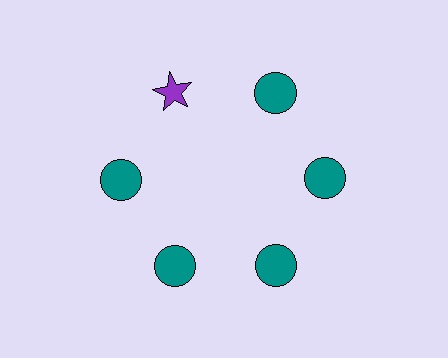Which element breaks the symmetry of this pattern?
The purple star at roughly the 11 o'clock position breaks the symmetry. All other shapes are teal circles.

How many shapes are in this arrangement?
There are 6 shapes arranged in a ring pattern.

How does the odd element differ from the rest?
It differs in both color (purple instead of teal) and shape (star instead of circle).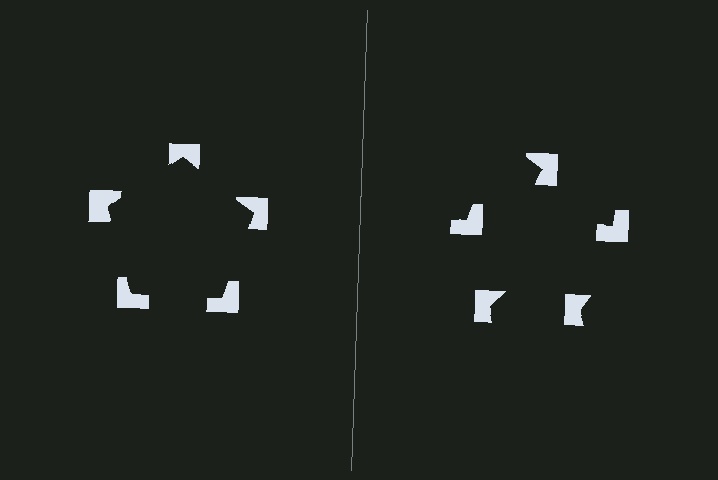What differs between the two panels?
The notched squares are positioned identically on both sides; only the wedge orientations differ. On the left they align to a pentagon; on the right they are misaligned.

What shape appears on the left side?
An illusory pentagon.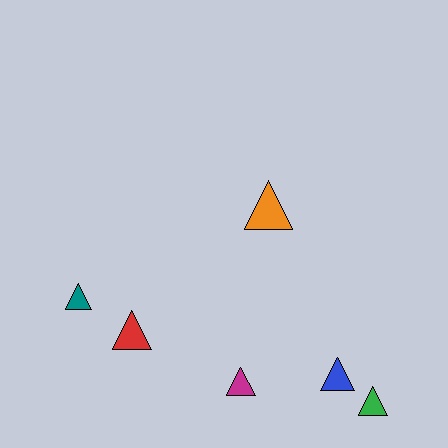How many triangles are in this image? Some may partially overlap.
There are 6 triangles.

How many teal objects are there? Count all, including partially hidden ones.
There is 1 teal object.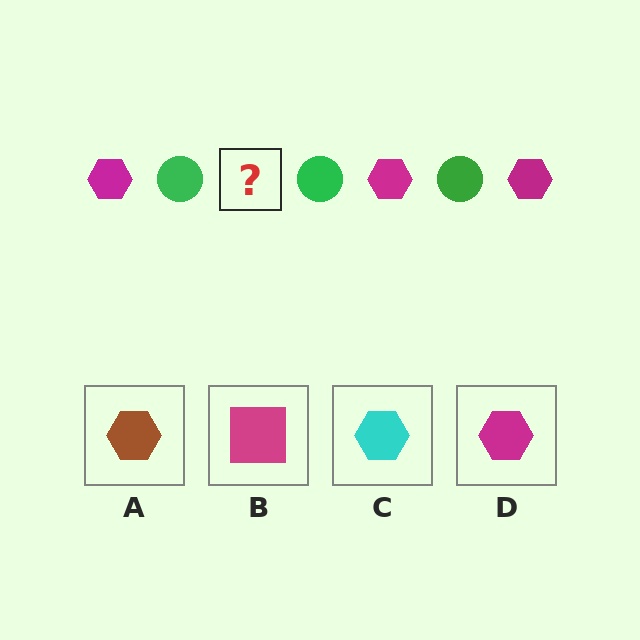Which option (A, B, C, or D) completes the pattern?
D.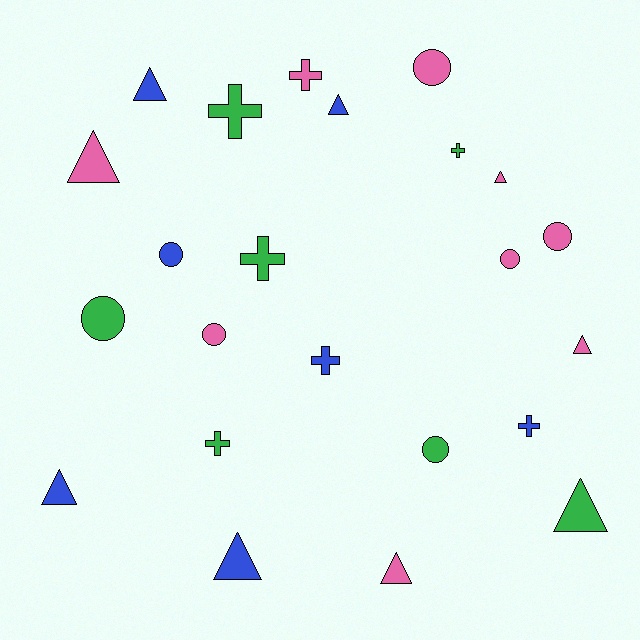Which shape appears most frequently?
Triangle, with 9 objects.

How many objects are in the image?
There are 23 objects.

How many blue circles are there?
There is 1 blue circle.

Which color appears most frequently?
Pink, with 9 objects.